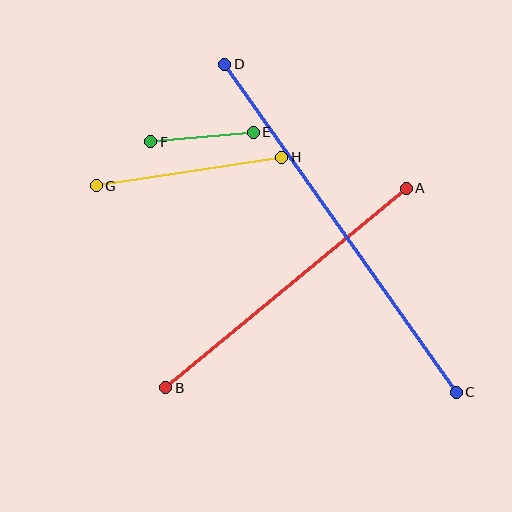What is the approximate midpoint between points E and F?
The midpoint is at approximately (202, 137) pixels.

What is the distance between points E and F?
The distance is approximately 103 pixels.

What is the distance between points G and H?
The distance is approximately 188 pixels.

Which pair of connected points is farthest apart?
Points C and D are farthest apart.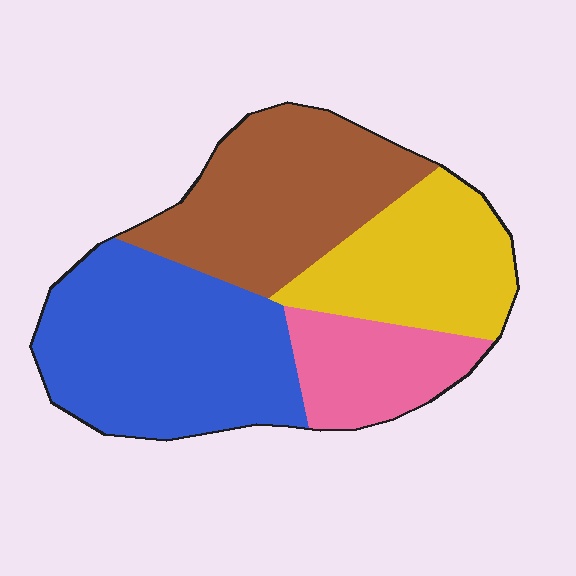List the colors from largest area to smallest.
From largest to smallest: blue, brown, yellow, pink.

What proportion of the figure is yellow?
Yellow takes up between a sixth and a third of the figure.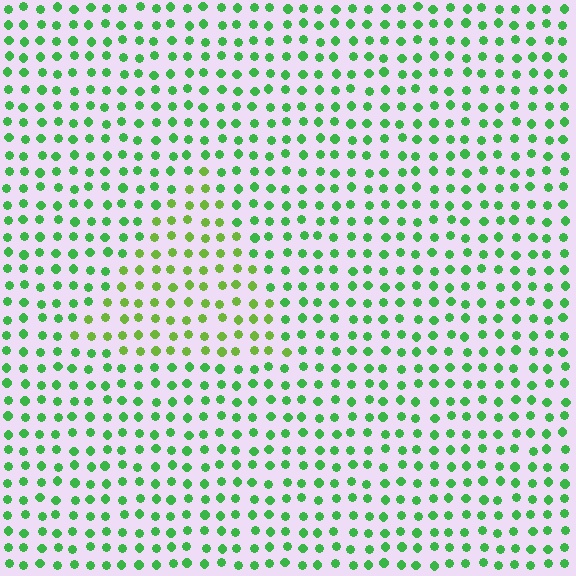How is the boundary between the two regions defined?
The boundary is defined purely by a slight shift in hue (about 31 degrees). Spacing, size, and orientation are identical on both sides.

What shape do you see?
I see a triangle.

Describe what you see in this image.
The image is filled with small green elements in a uniform arrangement. A triangle-shaped region is visible where the elements are tinted to a slightly different hue, forming a subtle color boundary.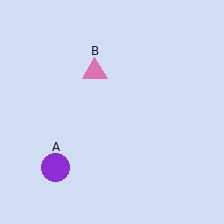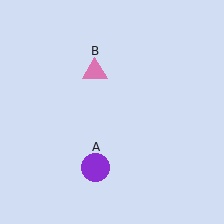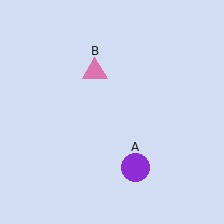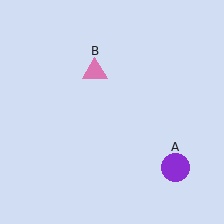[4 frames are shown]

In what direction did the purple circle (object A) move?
The purple circle (object A) moved right.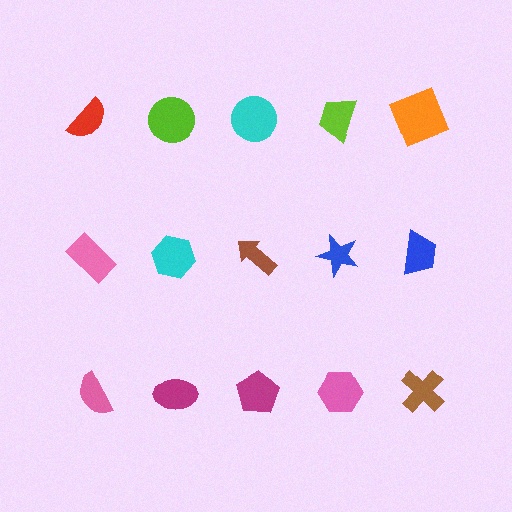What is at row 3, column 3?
A magenta pentagon.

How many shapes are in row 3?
5 shapes.